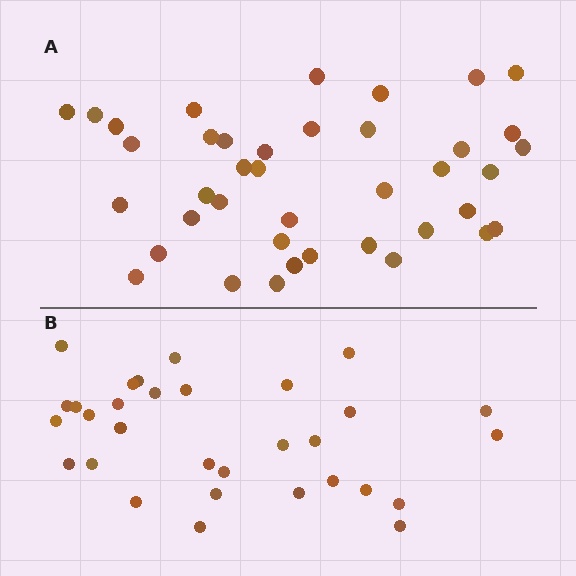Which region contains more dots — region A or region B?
Region A (the top region) has more dots.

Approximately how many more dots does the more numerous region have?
Region A has roughly 8 or so more dots than region B.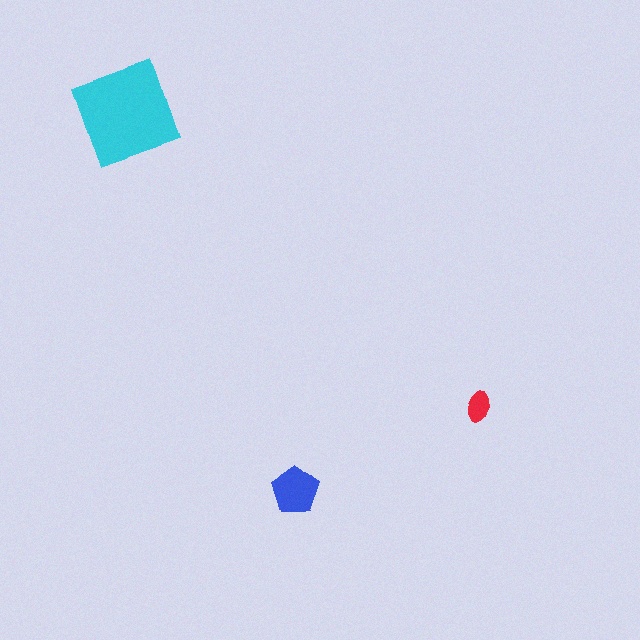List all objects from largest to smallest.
The cyan square, the blue pentagon, the red ellipse.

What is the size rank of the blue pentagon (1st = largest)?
2nd.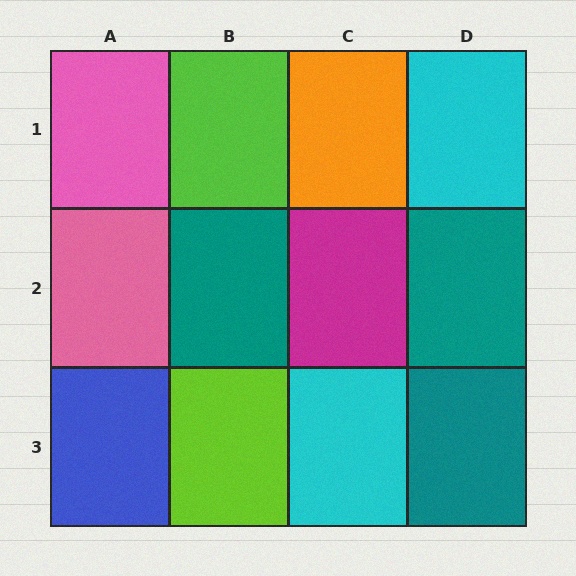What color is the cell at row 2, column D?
Teal.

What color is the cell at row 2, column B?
Teal.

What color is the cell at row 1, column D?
Cyan.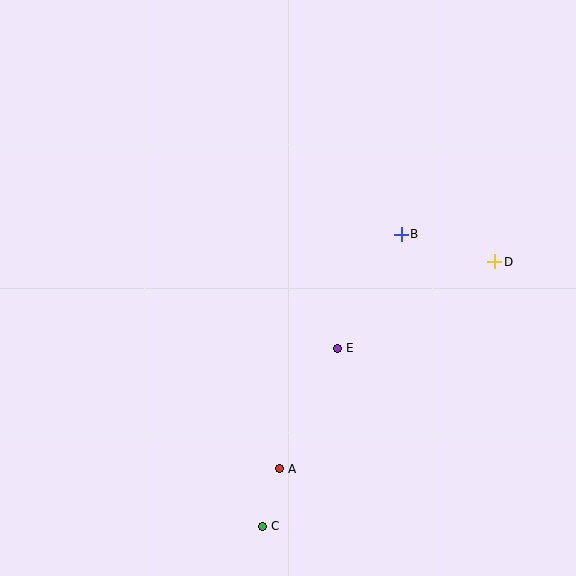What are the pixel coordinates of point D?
Point D is at (495, 262).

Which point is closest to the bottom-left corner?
Point C is closest to the bottom-left corner.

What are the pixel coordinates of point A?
Point A is at (279, 469).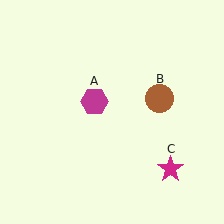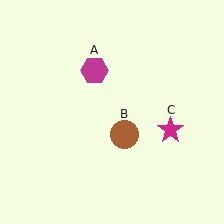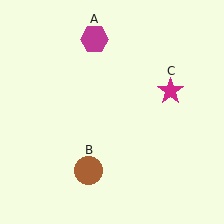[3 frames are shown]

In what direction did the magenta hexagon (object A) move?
The magenta hexagon (object A) moved up.